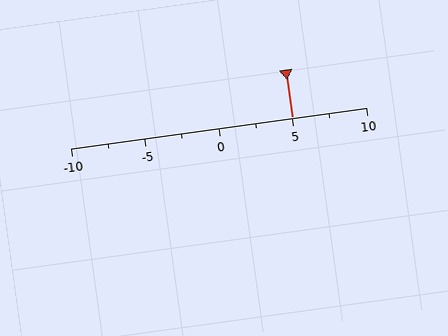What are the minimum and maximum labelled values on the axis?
The axis runs from -10 to 10.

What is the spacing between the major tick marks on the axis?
The major ticks are spaced 5 apart.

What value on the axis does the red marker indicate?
The marker indicates approximately 5.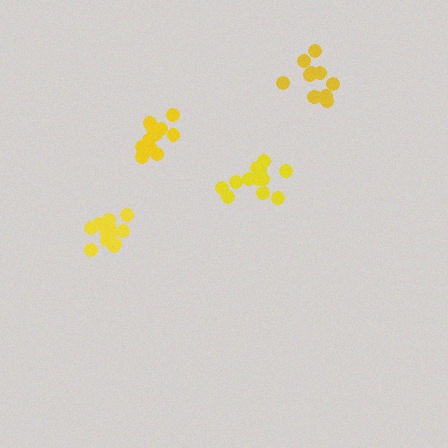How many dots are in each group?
Group 1: 12 dots, Group 2: 11 dots, Group 3: 12 dots, Group 4: 13 dots (48 total).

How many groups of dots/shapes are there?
There are 4 groups.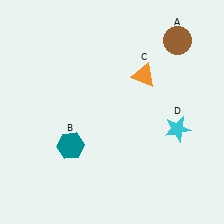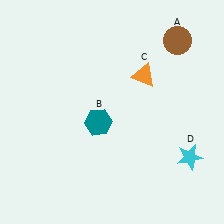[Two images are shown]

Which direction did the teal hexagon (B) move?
The teal hexagon (B) moved right.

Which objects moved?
The objects that moved are: the teal hexagon (B), the cyan star (D).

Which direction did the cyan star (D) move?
The cyan star (D) moved down.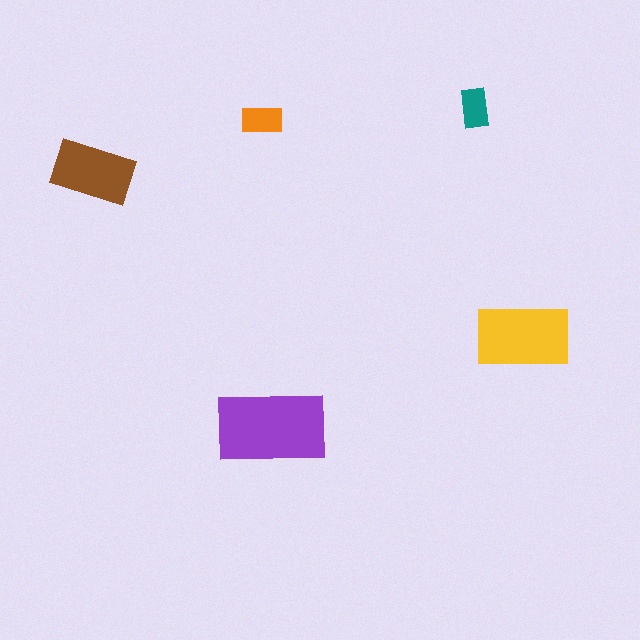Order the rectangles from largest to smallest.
the purple one, the yellow one, the brown one, the orange one, the teal one.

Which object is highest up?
The teal rectangle is topmost.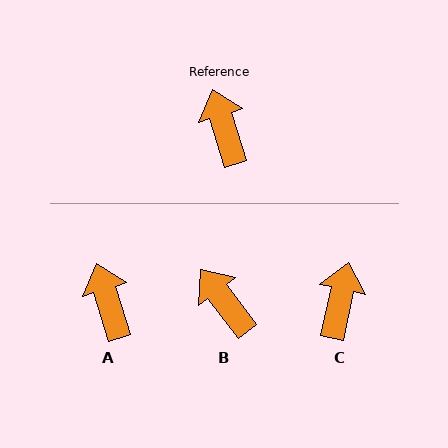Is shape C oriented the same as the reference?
No, it is off by about 29 degrees.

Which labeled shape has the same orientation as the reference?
A.